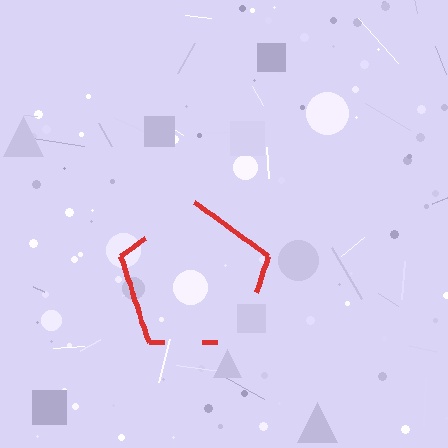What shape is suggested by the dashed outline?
The dashed outline suggests a pentagon.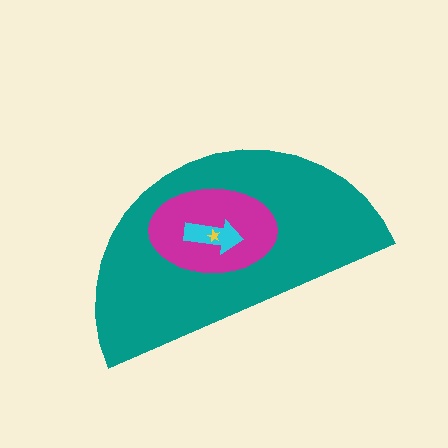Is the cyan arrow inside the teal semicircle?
Yes.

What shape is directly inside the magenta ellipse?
The cyan arrow.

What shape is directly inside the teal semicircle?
The magenta ellipse.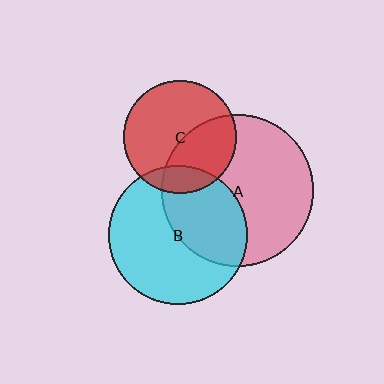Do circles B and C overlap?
Yes.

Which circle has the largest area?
Circle A (pink).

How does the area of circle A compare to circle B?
Approximately 1.2 times.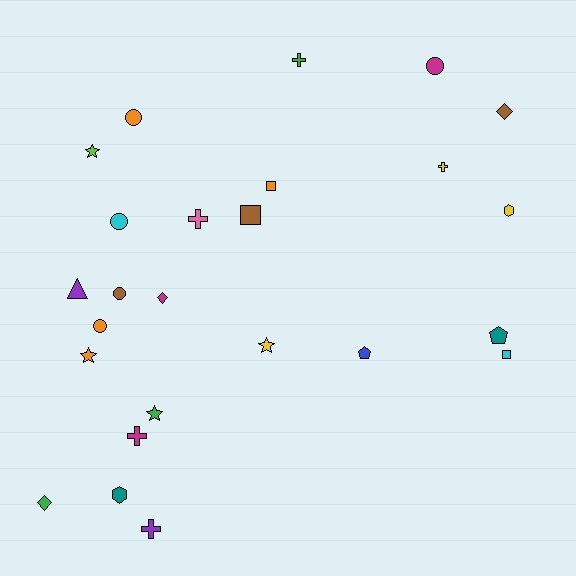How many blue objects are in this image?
There is 1 blue object.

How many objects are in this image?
There are 25 objects.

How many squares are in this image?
There are 3 squares.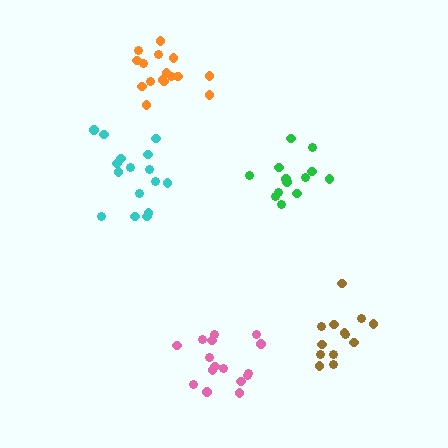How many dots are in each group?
Group 1: 13 dots, Group 2: 13 dots, Group 3: 16 dots, Group 4: 16 dots, Group 5: 16 dots (74 total).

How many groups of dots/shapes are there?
There are 5 groups.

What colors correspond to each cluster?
The clusters are colored: green, brown, pink, orange, cyan.